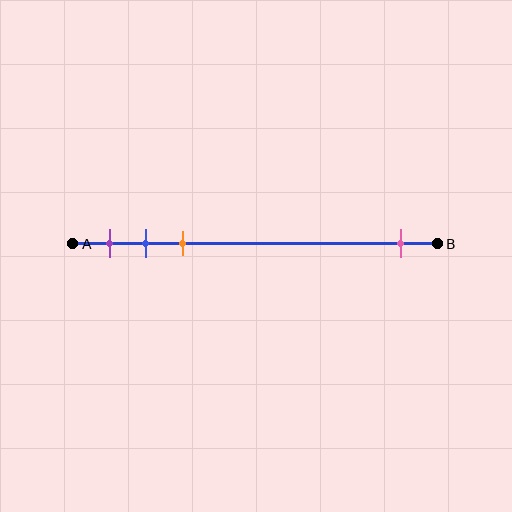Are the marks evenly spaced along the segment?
No, the marks are not evenly spaced.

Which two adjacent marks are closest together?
The blue and orange marks are the closest adjacent pair.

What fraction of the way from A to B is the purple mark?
The purple mark is approximately 10% (0.1) of the way from A to B.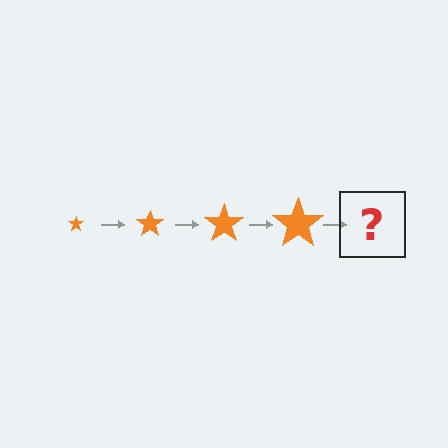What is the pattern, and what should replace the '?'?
The pattern is that the star gets progressively larger each step. The '?' should be an orange star, larger than the previous one.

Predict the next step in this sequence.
The next step is an orange star, larger than the previous one.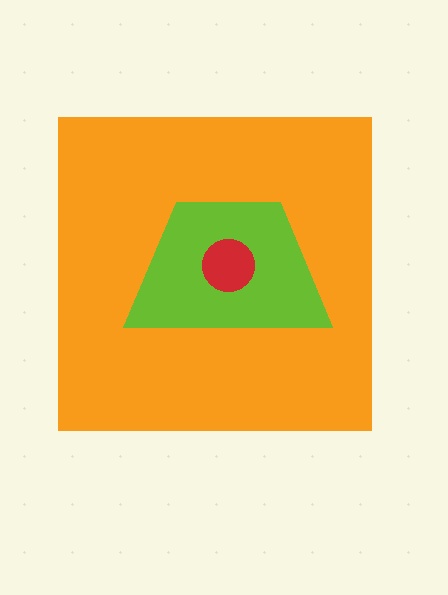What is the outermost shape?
The orange square.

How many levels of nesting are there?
3.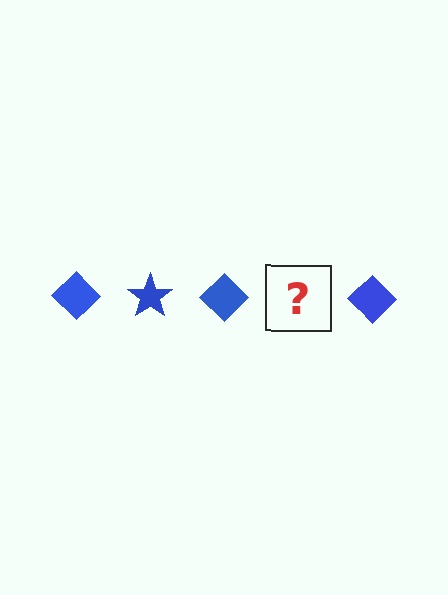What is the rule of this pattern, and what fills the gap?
The rule is that the pattern cycles through diamond, star shapes in blue. The gap should be filled with a blue star.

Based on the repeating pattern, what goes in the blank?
The blank should be a blue star.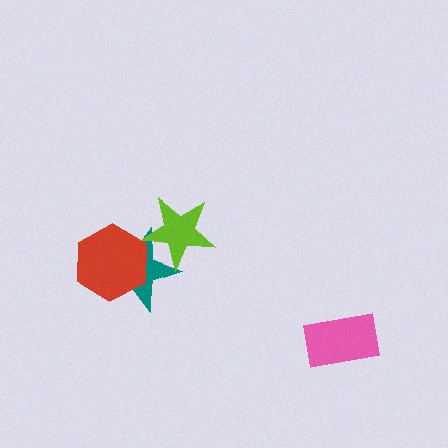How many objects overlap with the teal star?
2 objects overlap with the teal star.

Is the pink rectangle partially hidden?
No, no other shape covers it.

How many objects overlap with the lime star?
1 object overlaps with the lime star.